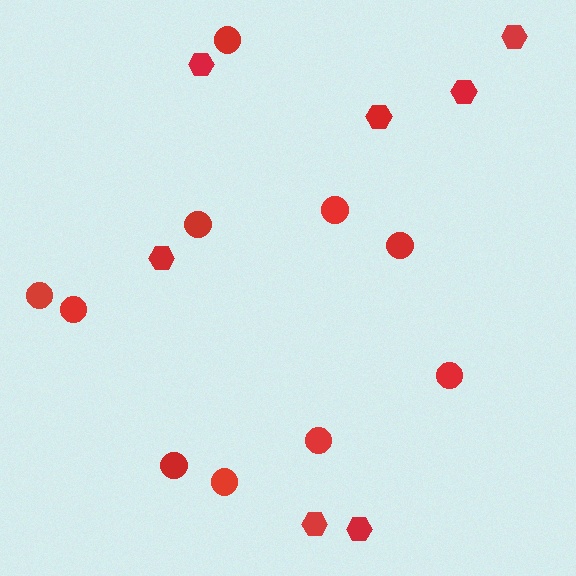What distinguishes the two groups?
There are 2 groups: one group of circles (10) and one group of hexagons (7).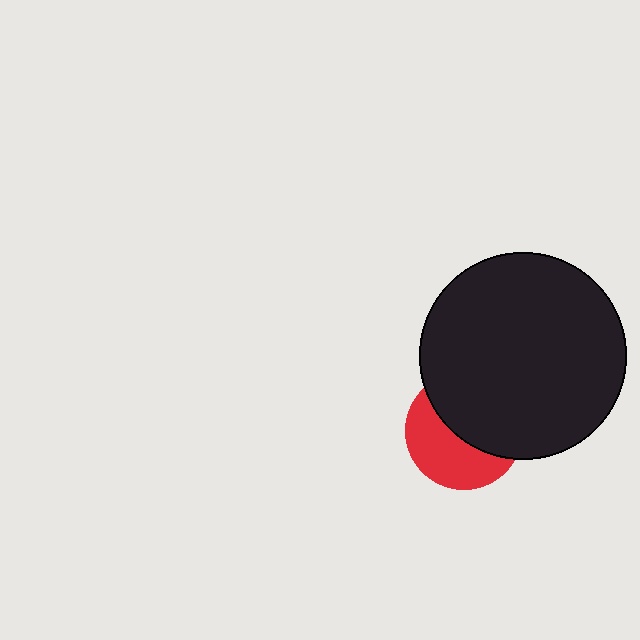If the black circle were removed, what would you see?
You would see the complete red circle.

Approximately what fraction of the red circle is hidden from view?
Roughly 53% of the red circle is hidden behind the black circle.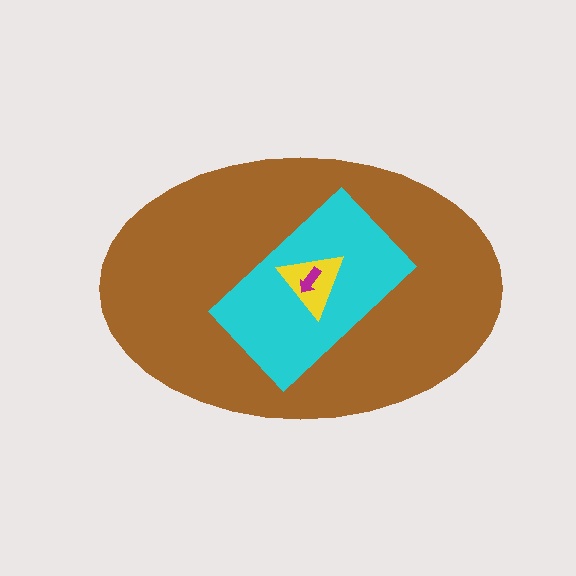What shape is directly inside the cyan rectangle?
The yellow triangle.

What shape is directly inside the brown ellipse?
The cyan rectangle.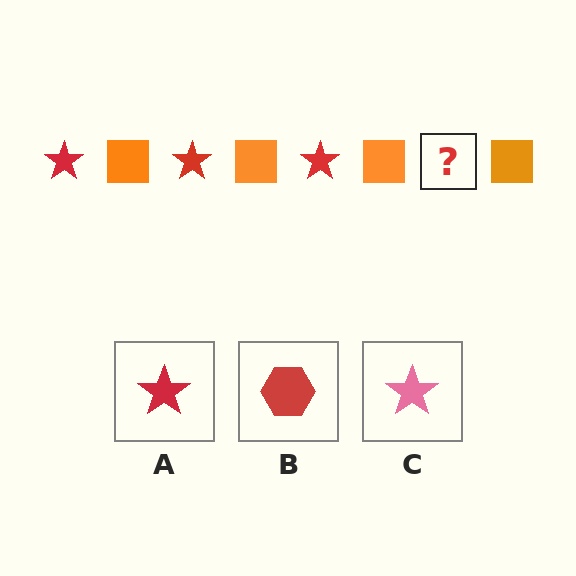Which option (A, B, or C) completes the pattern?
A.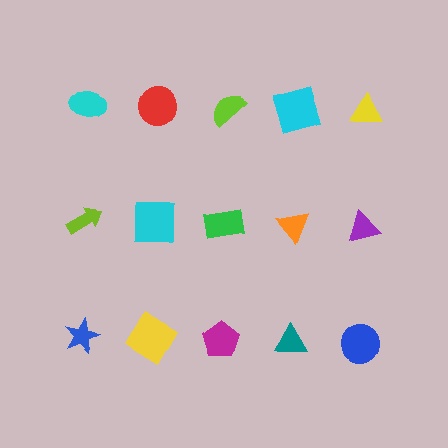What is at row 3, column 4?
A teal triangle.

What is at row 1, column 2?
A red circle.